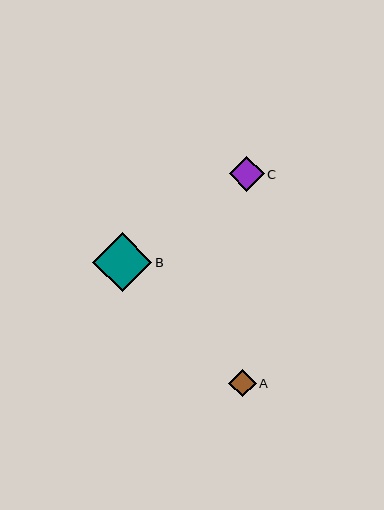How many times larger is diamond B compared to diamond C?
Diamond B is approximately 1.7 times the size of diamond C.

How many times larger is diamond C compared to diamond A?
Diamond C is approximately 1.3 times the size of diamond A.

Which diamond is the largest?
Diamond B is the largest with a size of approximately 59 pixels.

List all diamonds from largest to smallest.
From largest to smallest: B, C, A.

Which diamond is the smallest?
Diamond A is the smallest with a size of approximately 27 pixels.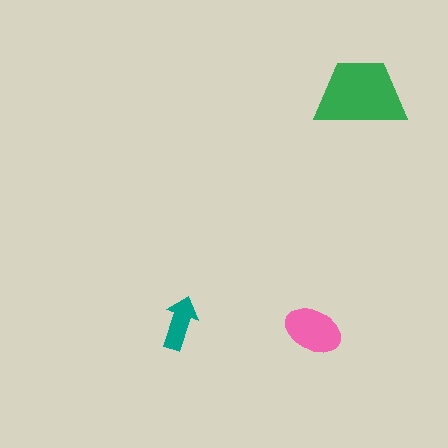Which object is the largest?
The green trapezoid.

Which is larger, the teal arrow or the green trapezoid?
The green trapezoid.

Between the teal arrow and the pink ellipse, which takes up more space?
The pink ellipse.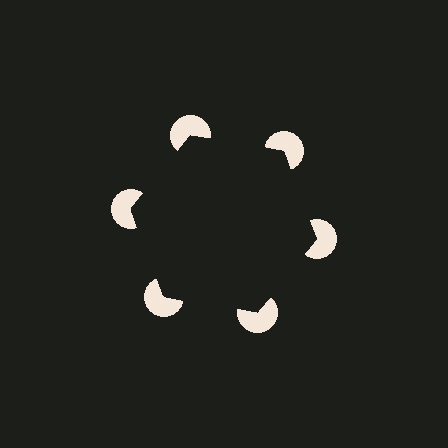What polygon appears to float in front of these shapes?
An illusory hexagon — its edges are inferred from the aligned wedge cuts in the pac-man discs, not physically drawn.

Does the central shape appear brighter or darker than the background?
It typically appears slightly darker than the background, even though no actual brightness change is drawn.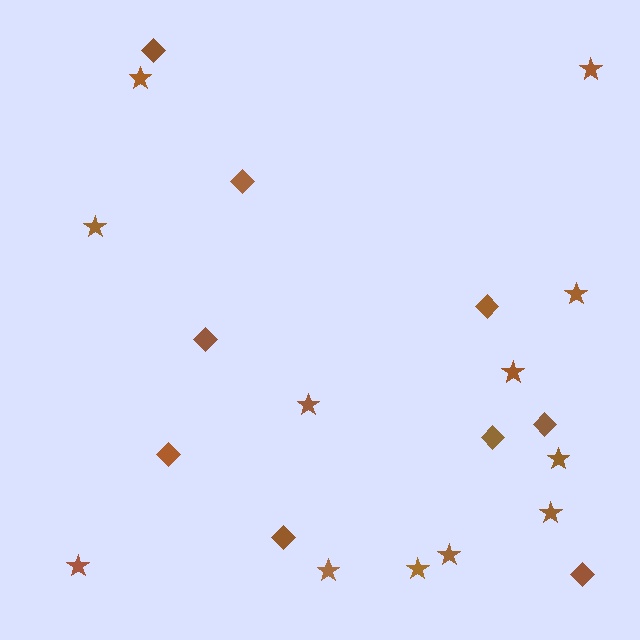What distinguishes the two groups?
There are 2 groups: one group of diamonds (9) and one group of stars (12).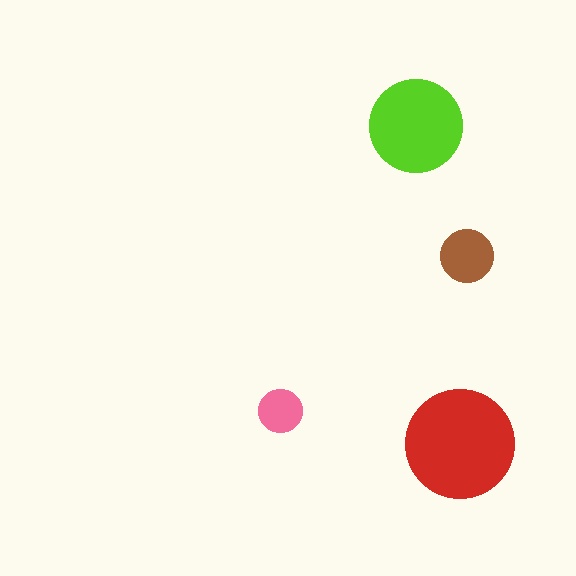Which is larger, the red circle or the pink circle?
The red one.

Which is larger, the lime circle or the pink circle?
The lime one.